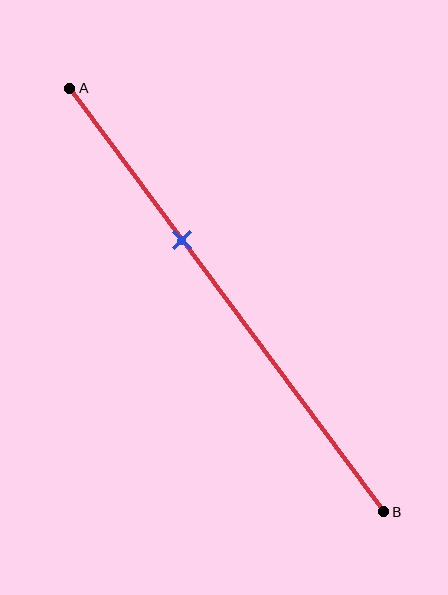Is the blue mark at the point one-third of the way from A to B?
Yes, the mark is approximately at the one-third point.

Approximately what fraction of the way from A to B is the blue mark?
The blue mark is approximately 35% of the way from A to B.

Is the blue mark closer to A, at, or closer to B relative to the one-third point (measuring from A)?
The blue mark is approximately at the one-third point of segment AB.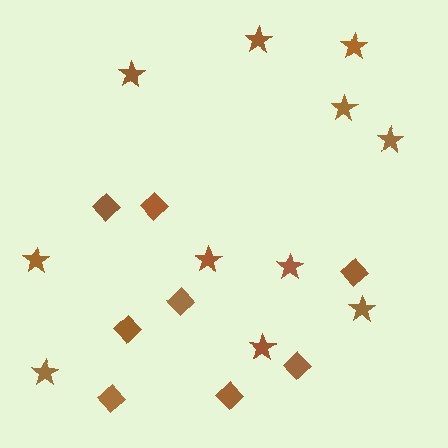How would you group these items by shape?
There are 2 groups: one group of stars (11) and one group of diamonds (8).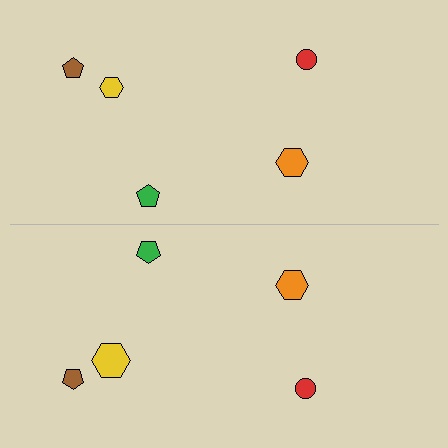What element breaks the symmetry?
The yellow hexagon on the bottom side has a different size than its mirror counterpart.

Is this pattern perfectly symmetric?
No, the pattern is not perfectly symmetric. The yellow hexagon on the bottom side has a different size than its mirror counterpart.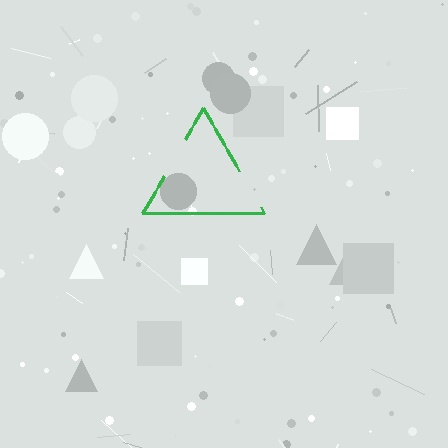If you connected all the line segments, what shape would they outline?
They would outline a triangle.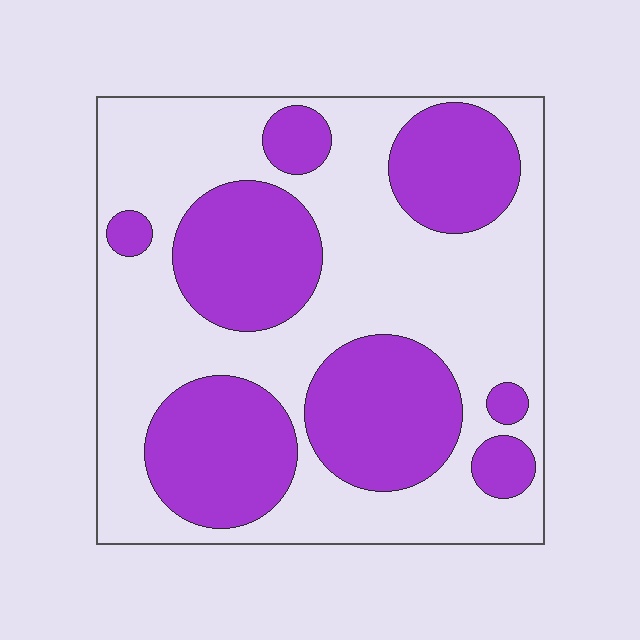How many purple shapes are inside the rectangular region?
8.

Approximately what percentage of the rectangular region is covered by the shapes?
Approximately 40%.